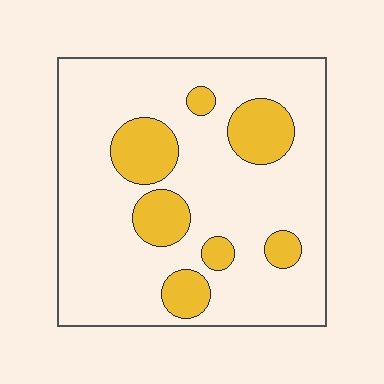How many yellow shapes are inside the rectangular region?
7.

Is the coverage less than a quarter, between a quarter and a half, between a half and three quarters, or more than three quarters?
Less than a quarter.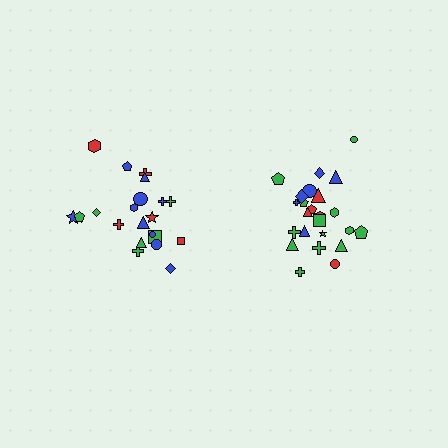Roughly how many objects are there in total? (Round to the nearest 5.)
Roughly 45 objects in total.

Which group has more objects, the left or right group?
The right group.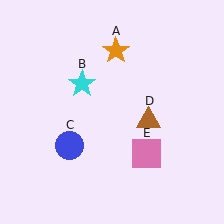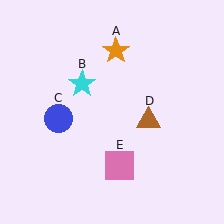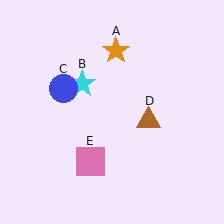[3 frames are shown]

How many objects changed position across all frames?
2 objects changed position: blue circle (object C), pink square (object E).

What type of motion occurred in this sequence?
The blue circle (object C), pink square (object E) rotated clockwise around the center of the scene.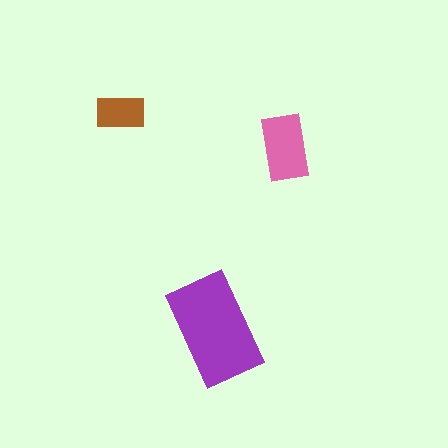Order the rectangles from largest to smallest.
the purple one, the pink one, the brown one.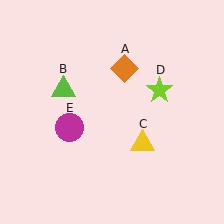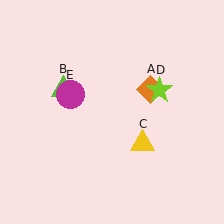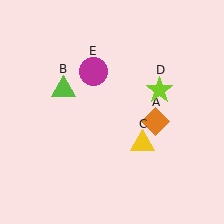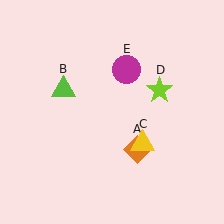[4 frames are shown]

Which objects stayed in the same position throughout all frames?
Lime triangle (object B) and yellow triangle (object C) and lime star (object D) remained stationary.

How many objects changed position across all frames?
2 objects changed position: orange diamond (object A), magenta circle (object E).